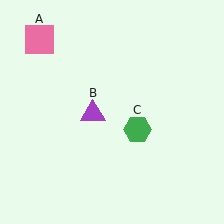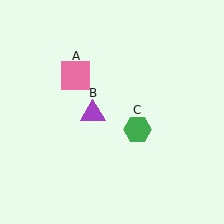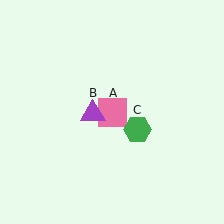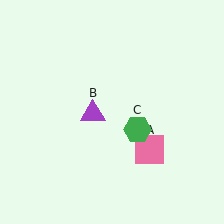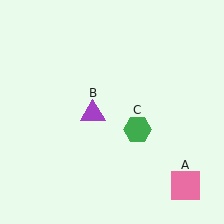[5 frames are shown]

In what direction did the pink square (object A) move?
The pink square (object A) moved down and to the right.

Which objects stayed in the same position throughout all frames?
Purple triangle (object B) and green hexagon (object C) remained stationary.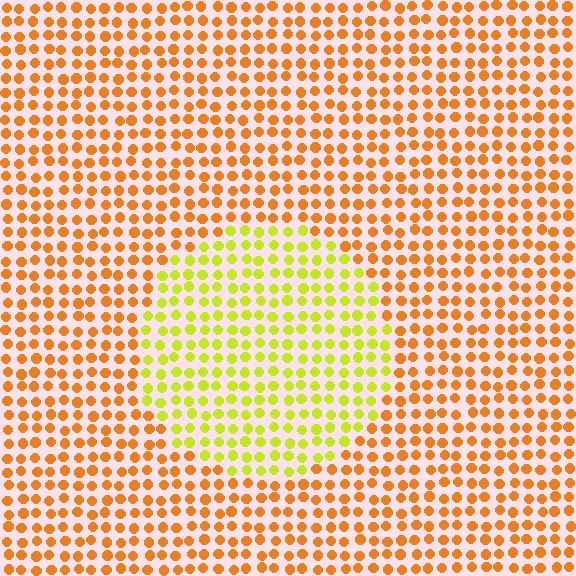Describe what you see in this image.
The image is filled with small orange elements in a uniform arrangement. A circle-shaped region is visible where the elements are tinted to a slightly different hue, forming a subtle color boundary.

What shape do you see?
I see a circle.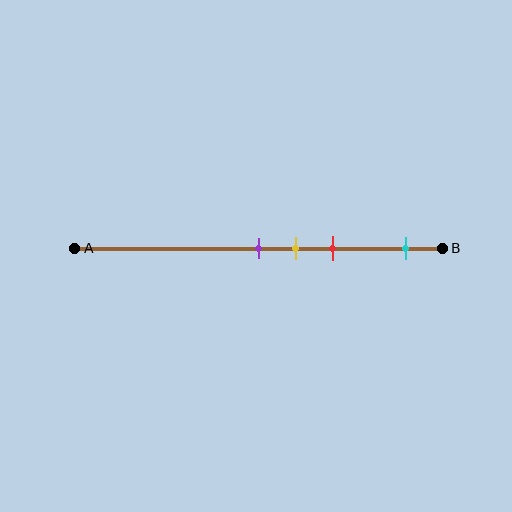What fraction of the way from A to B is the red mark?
The red mark is approximately 70% (0.7) of the way from A to B.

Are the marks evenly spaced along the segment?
No, the marks are not evenly spaced.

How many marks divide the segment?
There are 4 marks dividing the segment.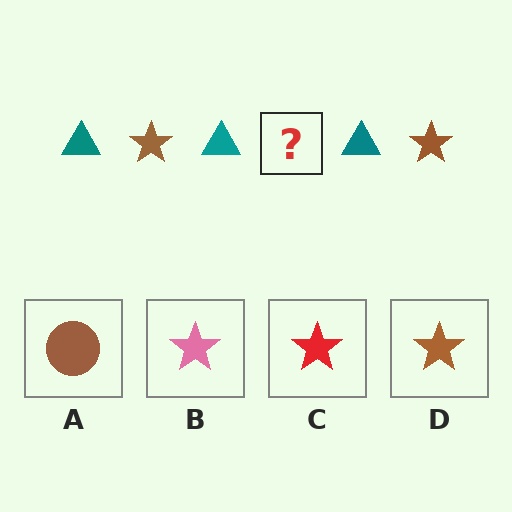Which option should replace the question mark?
Option D.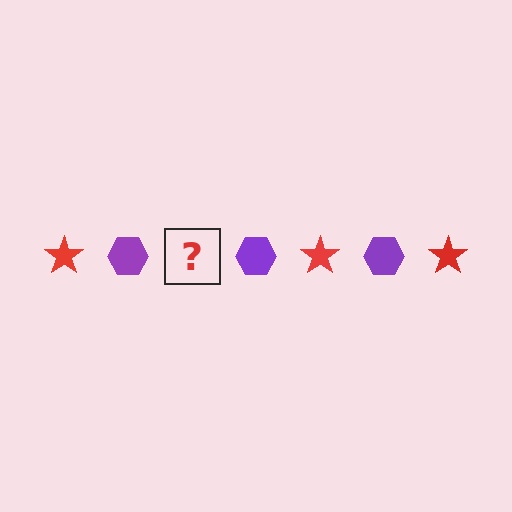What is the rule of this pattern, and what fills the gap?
The rule is that the pattern alternates between red star and purple hexagon. The gap should be filled with a red star.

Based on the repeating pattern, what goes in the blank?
The blank should be a red star.